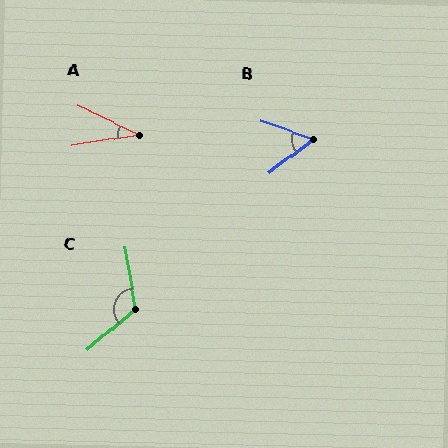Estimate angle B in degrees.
Approximately 57 degrees.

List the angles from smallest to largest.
A (34°), B (57°), C (121°).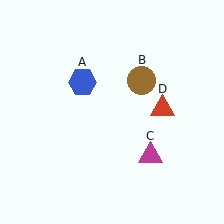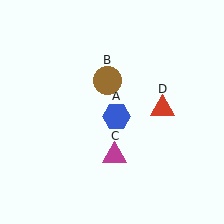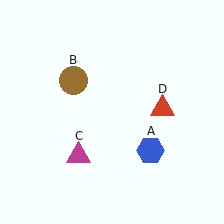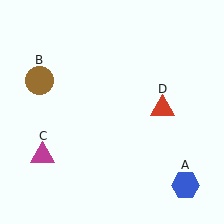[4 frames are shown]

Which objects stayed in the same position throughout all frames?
Red triangle (object D) remained stationary.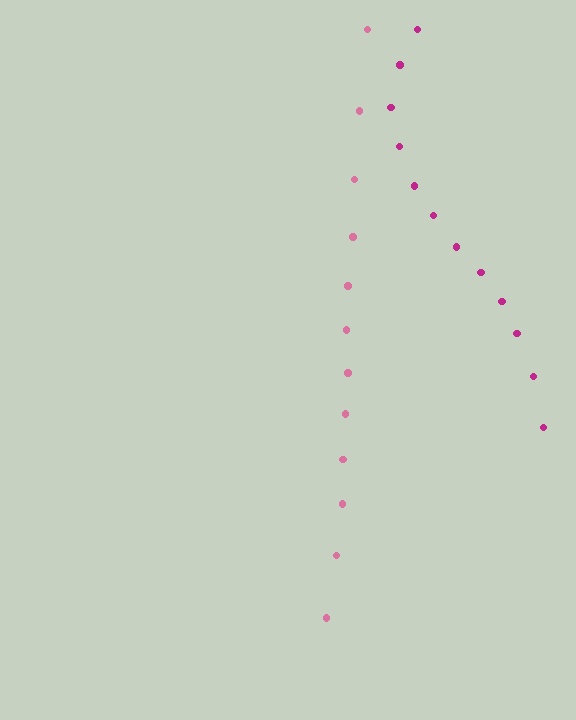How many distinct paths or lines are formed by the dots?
There are 2 distinct paths.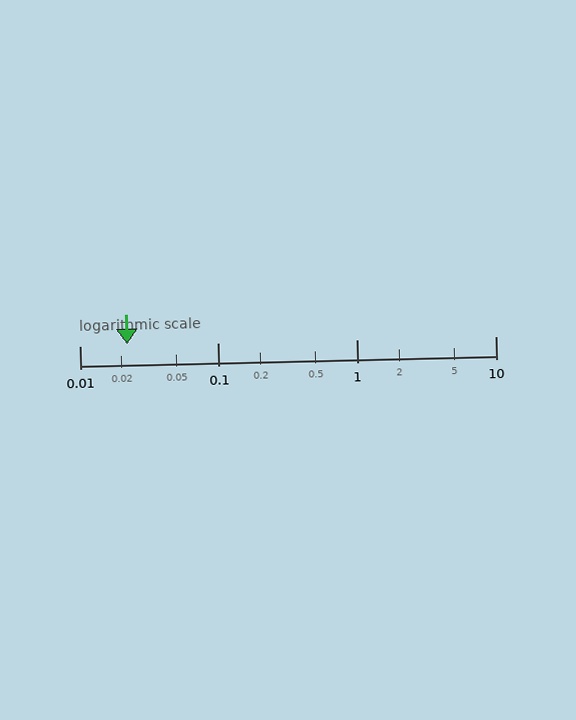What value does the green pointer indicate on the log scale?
The pointer indicates approximately 0.022.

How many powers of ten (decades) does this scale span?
The scale spans 3 decades, from 0.01 to 10.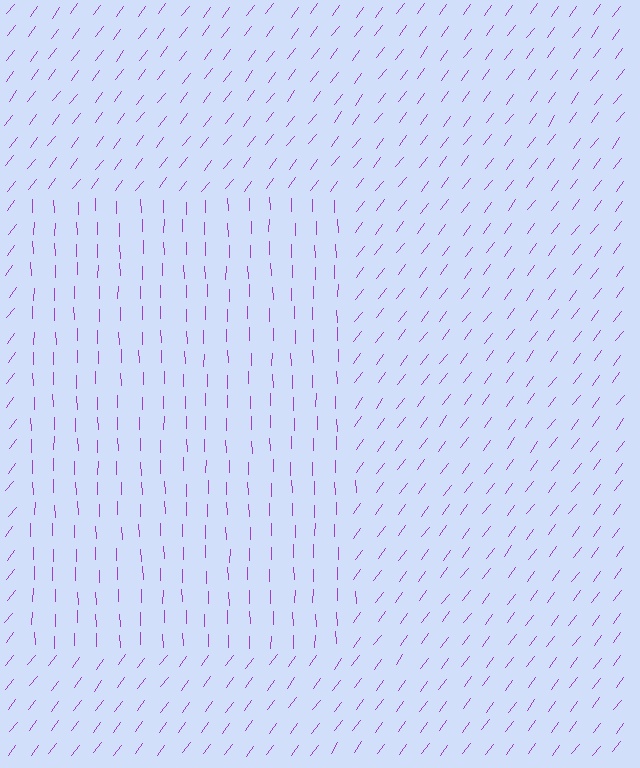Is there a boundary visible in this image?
Yes, there is a texture boundary formed by a change in line orientation.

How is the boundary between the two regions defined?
The boundary is defined purely by a change in line orientation (approximately 38 degrees difference). All lines are the same color and thickness.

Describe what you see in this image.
The image is filled with small purple line segments. A rectangle region in the image has lines oriented differently from the surrounding lines, creating a visible texture boundary.